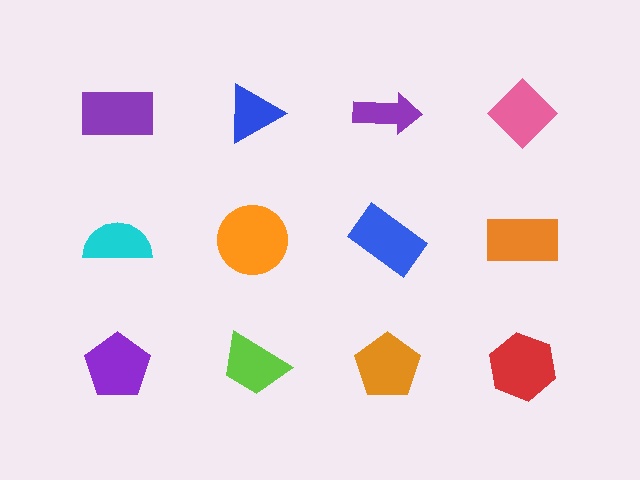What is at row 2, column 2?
An orange circle.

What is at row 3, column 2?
A lime trapezoid.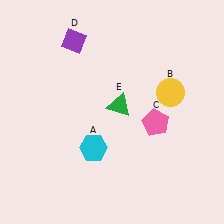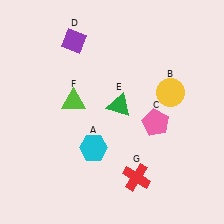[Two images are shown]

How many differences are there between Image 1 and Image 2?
There are 2 differences between the two images.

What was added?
A lime triangle (F), a red cross (G) were added in Image 2.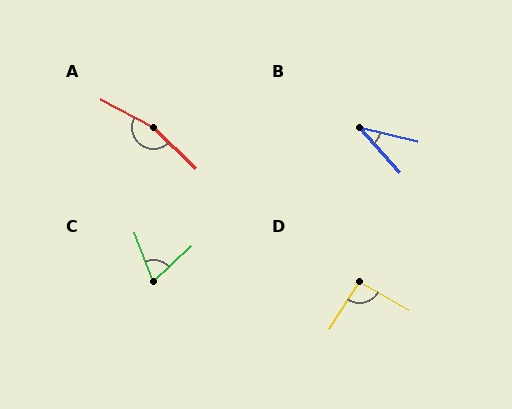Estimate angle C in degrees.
Approximately 68 degrees.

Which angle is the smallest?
B, at approximately 35 degrees.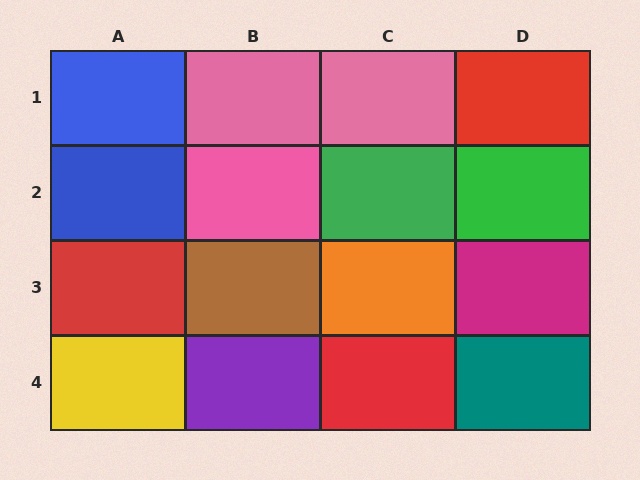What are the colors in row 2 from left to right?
Blue, pink, green, green.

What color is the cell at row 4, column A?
Yellow.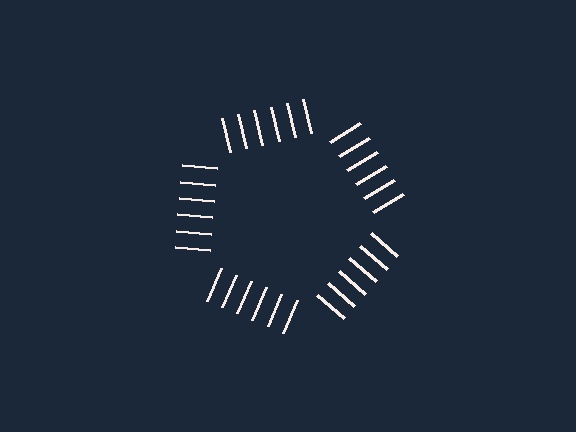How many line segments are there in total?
30 — 6 along each of the 5 edges.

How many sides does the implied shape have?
5 sides — the line-ends trace a pentagon.